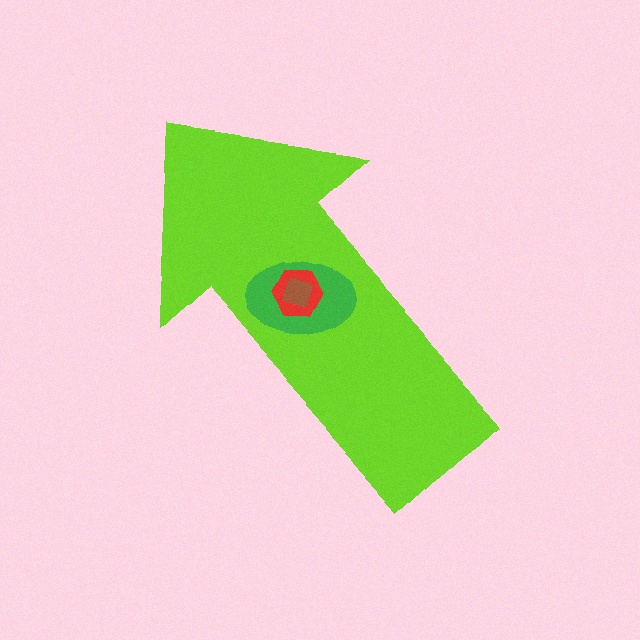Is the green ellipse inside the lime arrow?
Yes.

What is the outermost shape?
The lime arrow.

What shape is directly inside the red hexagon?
The brown diamond.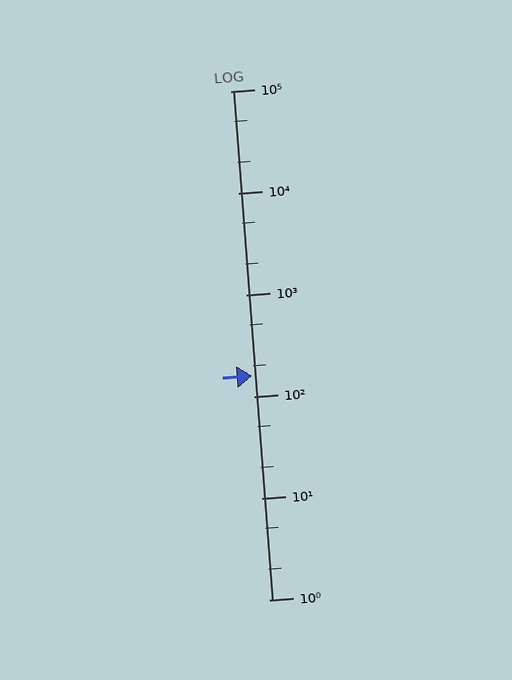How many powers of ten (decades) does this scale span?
The scale spans 5 decades, from 1 to 100000.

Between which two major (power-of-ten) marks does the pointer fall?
The pointer is between 100 and 1000.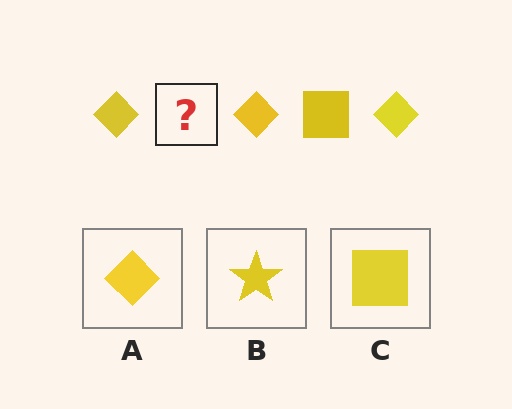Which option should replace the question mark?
Option C.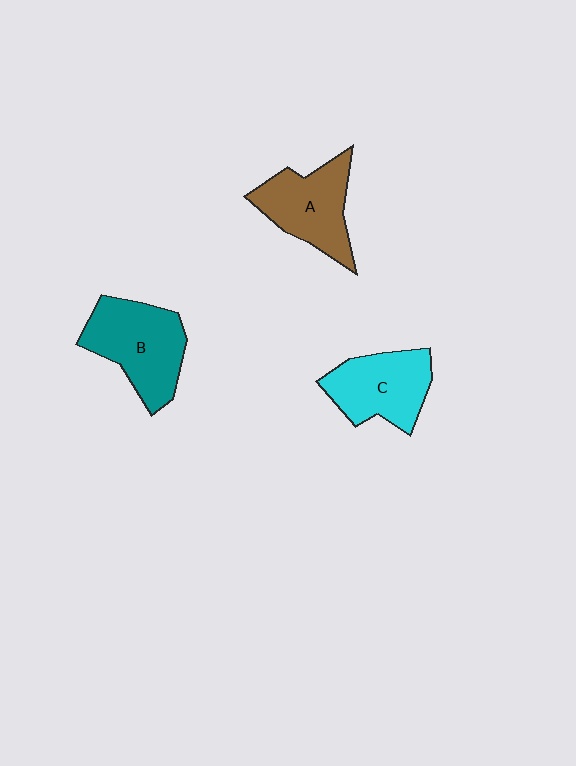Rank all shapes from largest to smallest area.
From largest to smallest: B (teal), A (brown), C (cyan).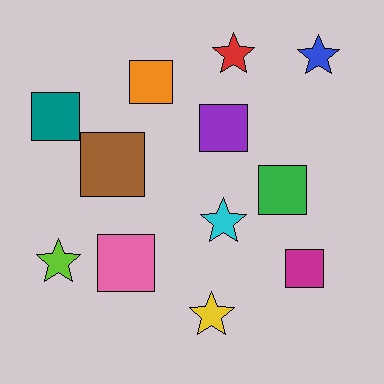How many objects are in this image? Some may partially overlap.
There are 12 objects.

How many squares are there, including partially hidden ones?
There are 7 squares.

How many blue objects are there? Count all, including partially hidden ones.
There is 1 blue object.